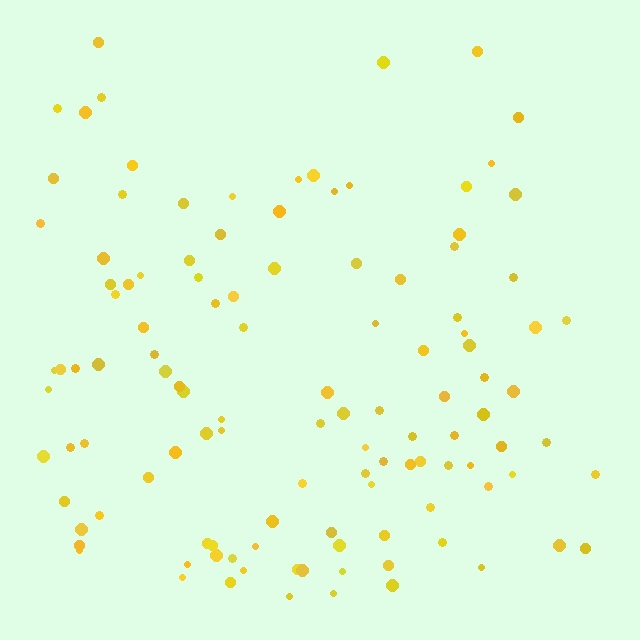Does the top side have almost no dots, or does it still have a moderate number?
Still a moderate number, just noticeably fewer than the bottom.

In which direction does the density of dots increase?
From top to bottom, with the bottom side densest.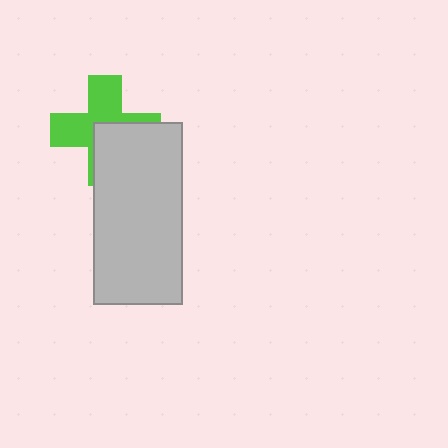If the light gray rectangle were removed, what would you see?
You would see the complete lime cross.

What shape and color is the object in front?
The object in front is a light gray rectangle.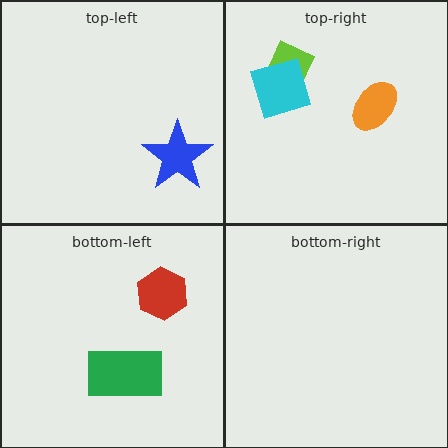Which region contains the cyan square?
The top-right region.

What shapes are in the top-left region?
The blue star.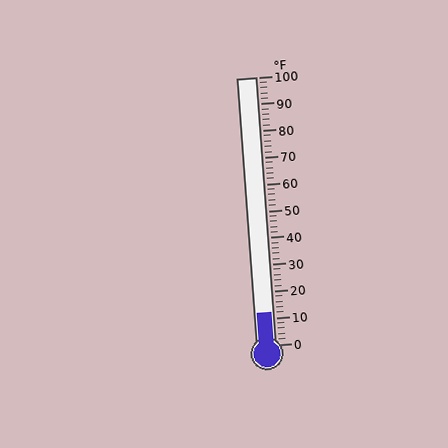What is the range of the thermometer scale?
The thermometer scale ranges from 0°F to 100°F.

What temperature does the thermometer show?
The thermometer shows approximately 12°F.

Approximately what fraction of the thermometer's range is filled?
The thermometer is filled to approximately 10% of its range.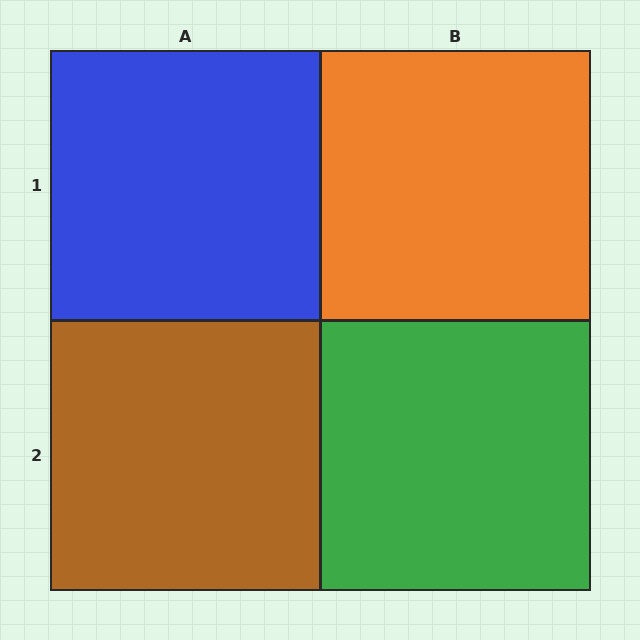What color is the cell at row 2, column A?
Brown.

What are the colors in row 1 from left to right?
Blue, orange.